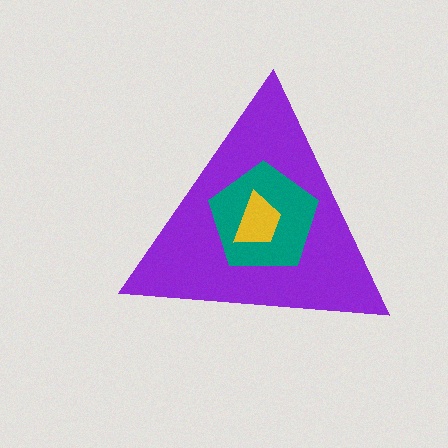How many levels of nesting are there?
3.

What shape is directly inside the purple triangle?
The teal pentagon.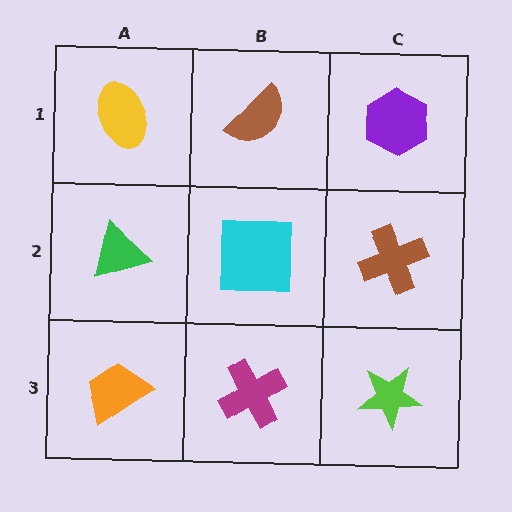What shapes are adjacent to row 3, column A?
A green triangle (row 2, column A), a magenta cross (row 3, column B).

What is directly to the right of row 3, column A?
A magenta cross.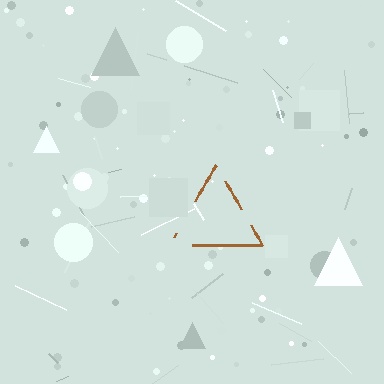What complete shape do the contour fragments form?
The contour fragments form a triangle.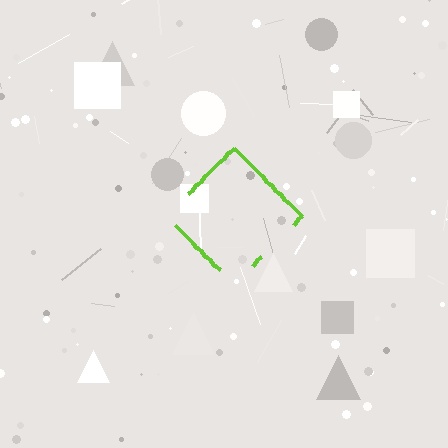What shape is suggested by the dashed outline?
The dashed outline suggests a diamond.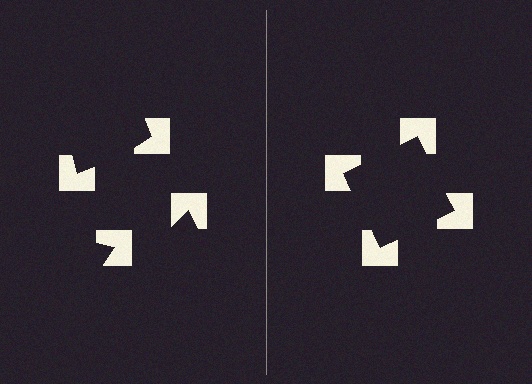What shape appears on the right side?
An illusory square.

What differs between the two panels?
The notched squares are positioned identically on both sides; only the wedge orientations differ. On the right they align to a square; on the left they are misaligned.